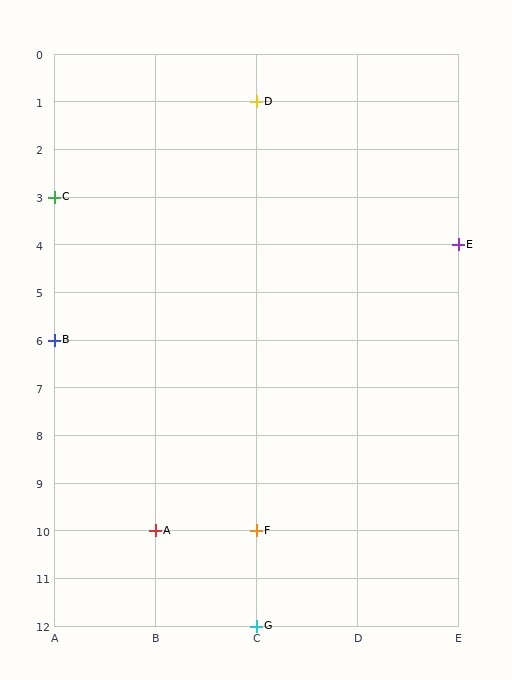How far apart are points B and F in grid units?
Points B and F are 2 columns and 4 rows apart (about 4.5 grid units diagonally).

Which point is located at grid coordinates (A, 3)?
Point C is at (A, 3).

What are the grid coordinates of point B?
Point B is at grid coordinates (A, 6).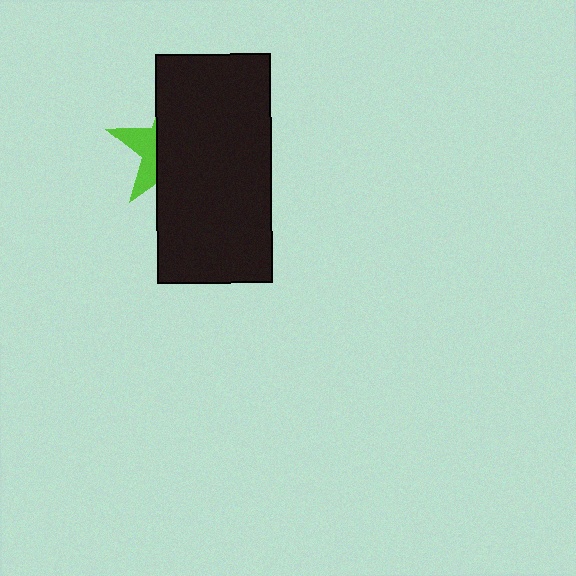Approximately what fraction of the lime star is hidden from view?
Roughly 68% of the lime star is hidden behind the black rectangle.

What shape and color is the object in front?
The object in front is a black rectangle.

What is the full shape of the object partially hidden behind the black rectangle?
The partially hidden object is a lime star.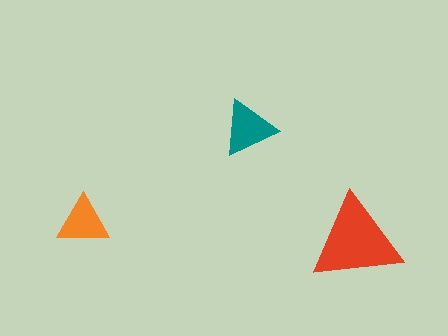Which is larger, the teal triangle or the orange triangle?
The teal one.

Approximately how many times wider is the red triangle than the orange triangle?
About 1.5 times wider.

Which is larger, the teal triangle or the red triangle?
The red one.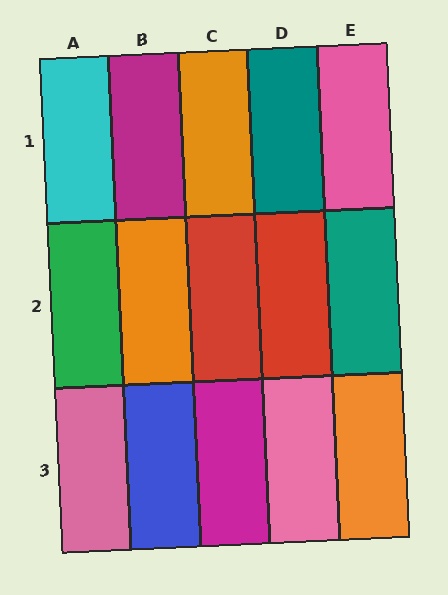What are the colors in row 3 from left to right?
Pink, blue, magenta, pink, orange.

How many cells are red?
2 cells are red.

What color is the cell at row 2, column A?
Green.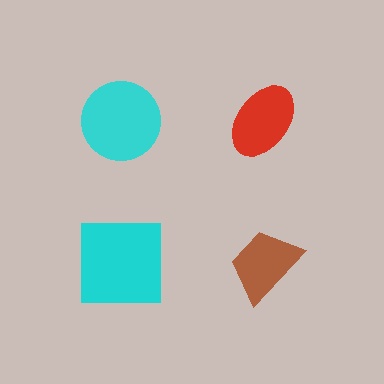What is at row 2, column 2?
A brown trapezoid.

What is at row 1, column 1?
A cyan circle.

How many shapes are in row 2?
2 shapes.